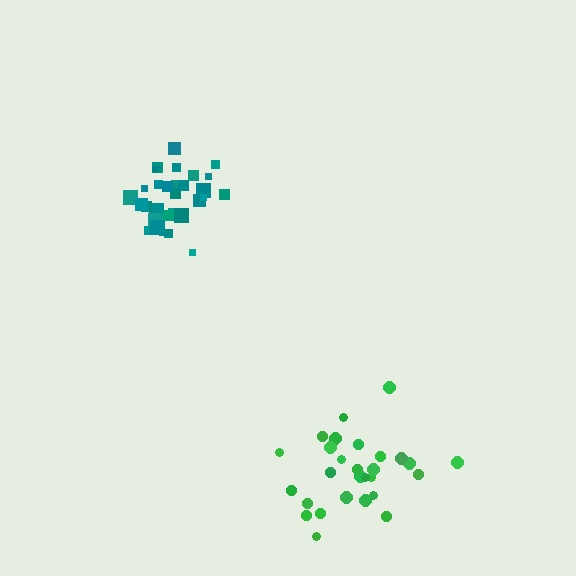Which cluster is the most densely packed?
Teal.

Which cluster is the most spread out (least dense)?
Green.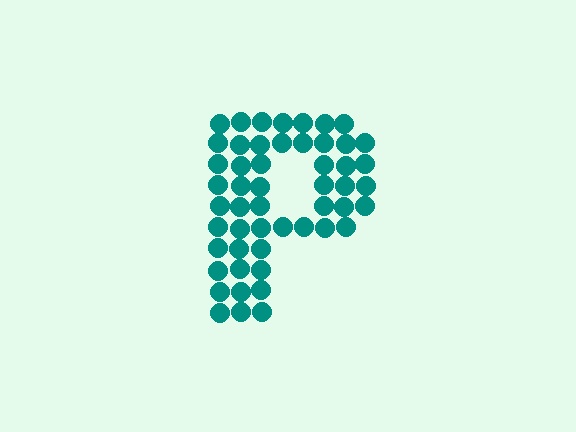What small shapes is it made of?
It is made of small circles.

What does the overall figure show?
The overall figure shows the letter P.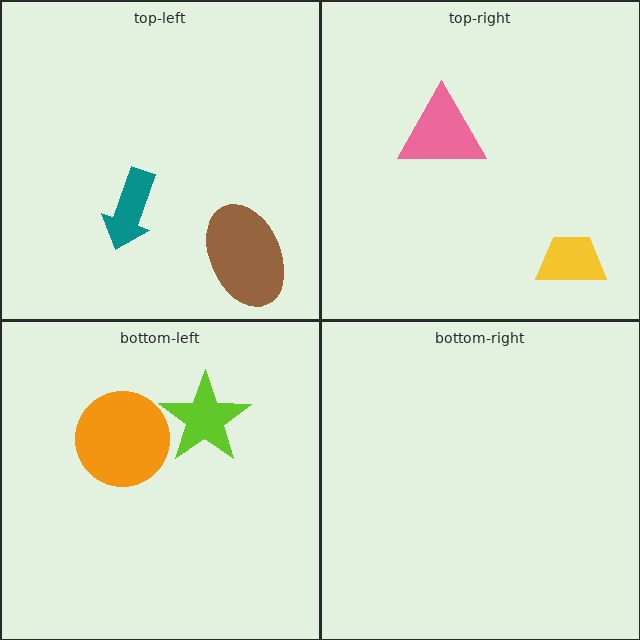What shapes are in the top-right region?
The pink triangle, the yellow trapezoid.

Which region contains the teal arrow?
The top-left region.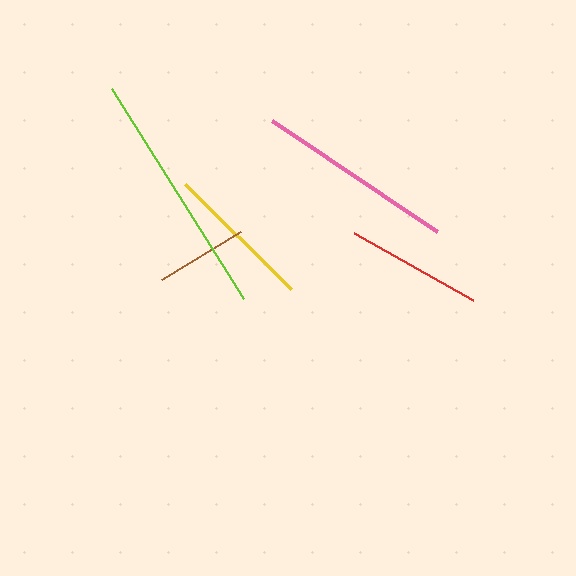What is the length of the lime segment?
The lime segment is approximately 248 pixels long.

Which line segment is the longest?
The lime line is the longest at approximately 248 pixels.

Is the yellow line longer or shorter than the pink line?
The pink line is longer than the yellow line.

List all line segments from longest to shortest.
From longest to shortest: lime, pink, yellow, red, brown.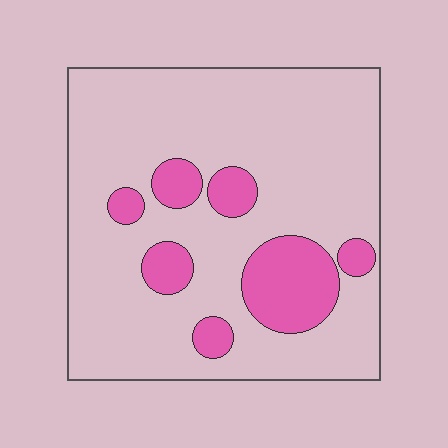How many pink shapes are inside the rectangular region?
7.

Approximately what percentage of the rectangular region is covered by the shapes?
Approximately 20%.